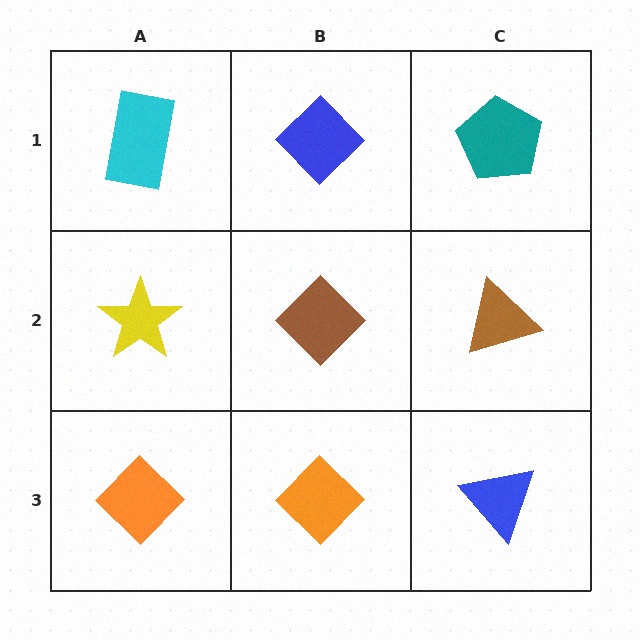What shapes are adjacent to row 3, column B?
A brown diamond (row 2, column B), an orange diamond (row 3, column A), a blue triangle (row 3, column C).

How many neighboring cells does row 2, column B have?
4.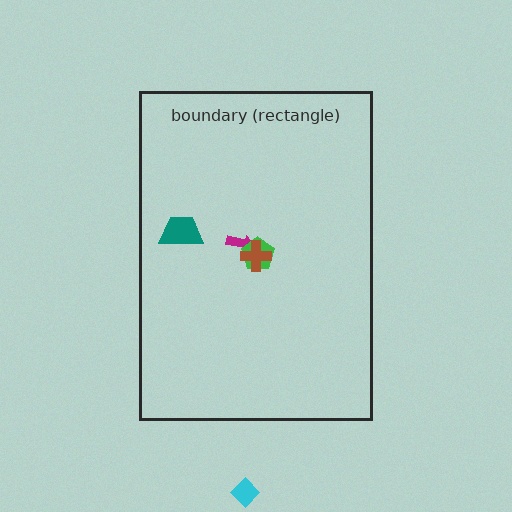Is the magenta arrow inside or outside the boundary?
Inside.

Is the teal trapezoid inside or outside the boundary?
Inside.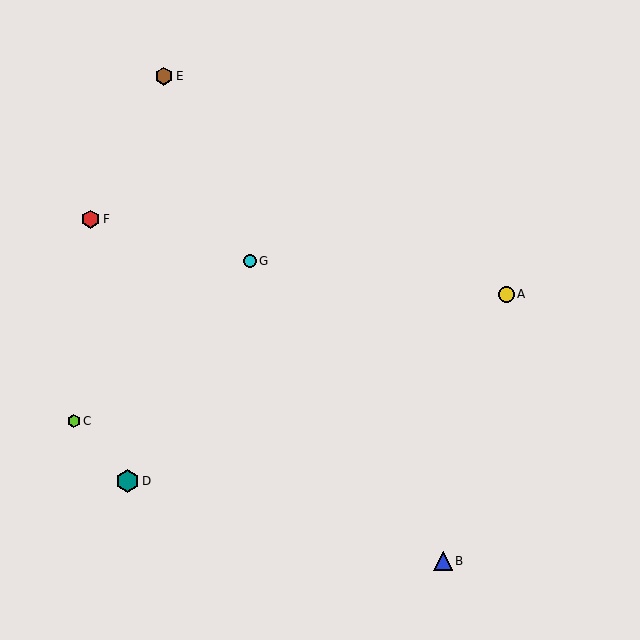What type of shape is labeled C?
Shape C is a lime hexagon.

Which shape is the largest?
The teal hexagon (labeled D) is the largest.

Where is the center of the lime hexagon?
The center of the lime hexagon is at (74, 421).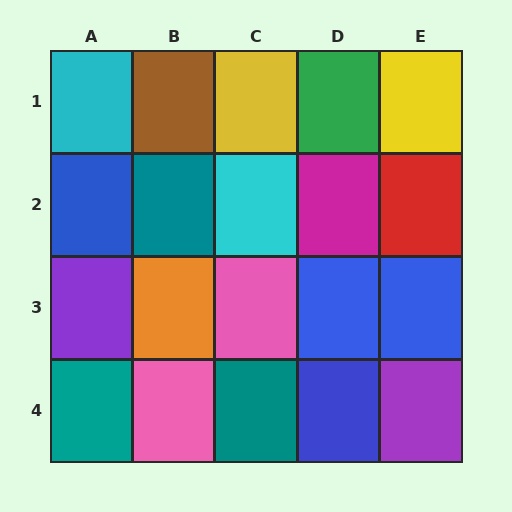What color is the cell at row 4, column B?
Pink.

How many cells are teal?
3 cells are teal.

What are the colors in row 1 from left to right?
Cyan, brown, yellow, green, yellow.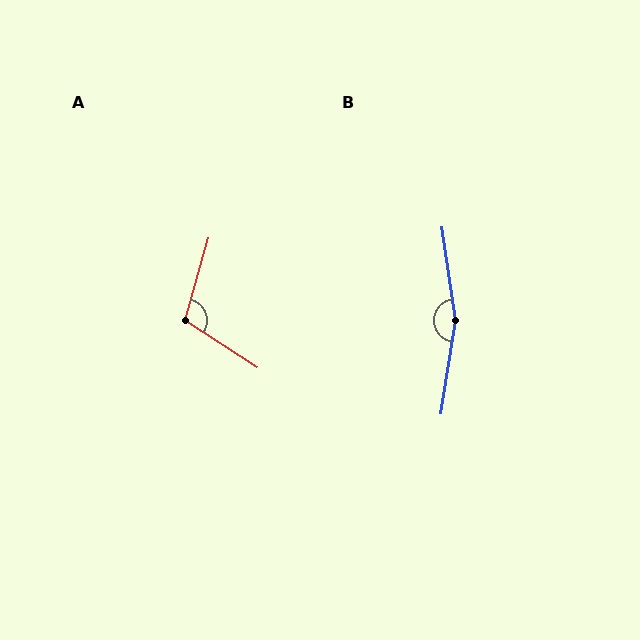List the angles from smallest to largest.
A (108°), B (163°).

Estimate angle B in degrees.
Approximately 163 degrees.